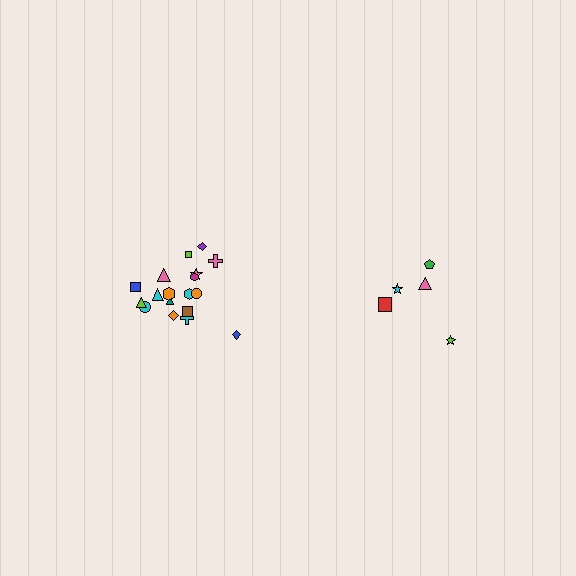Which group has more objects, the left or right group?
The left group.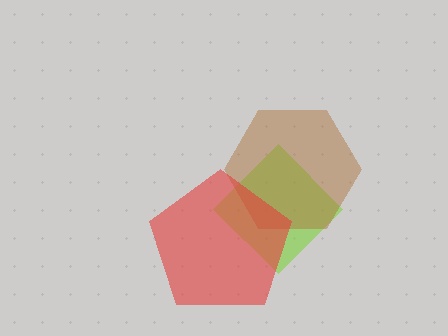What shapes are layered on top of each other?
The layered shapes are: a lime diamond, a brown hexagon, a red pentagon.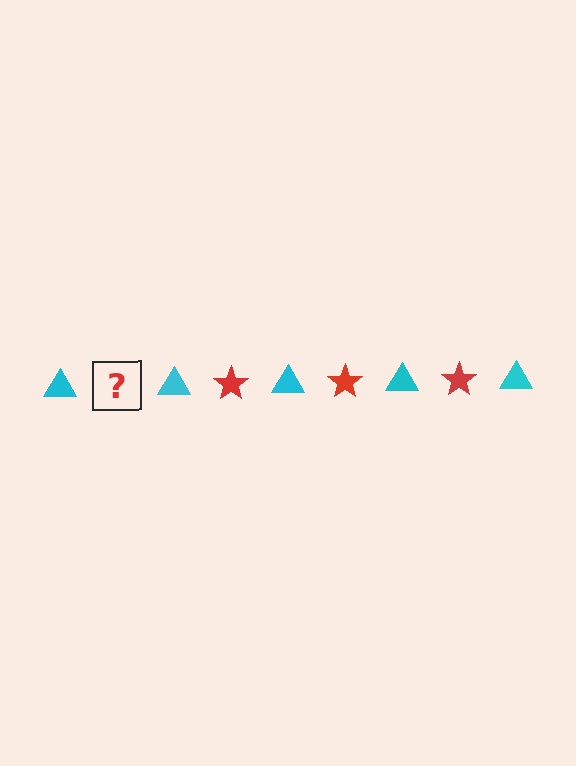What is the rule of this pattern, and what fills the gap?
The rule is that the pattern alternates between cyan triangle and red star. The gap should be filled with a red star.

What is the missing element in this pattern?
The missing element is a red star.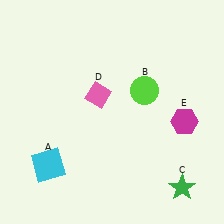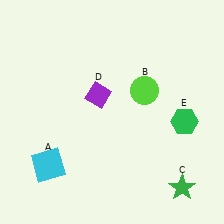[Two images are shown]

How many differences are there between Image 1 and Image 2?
There are 2 differences between the two images.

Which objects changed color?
D changed from pink to purple. E changed from magenta to green.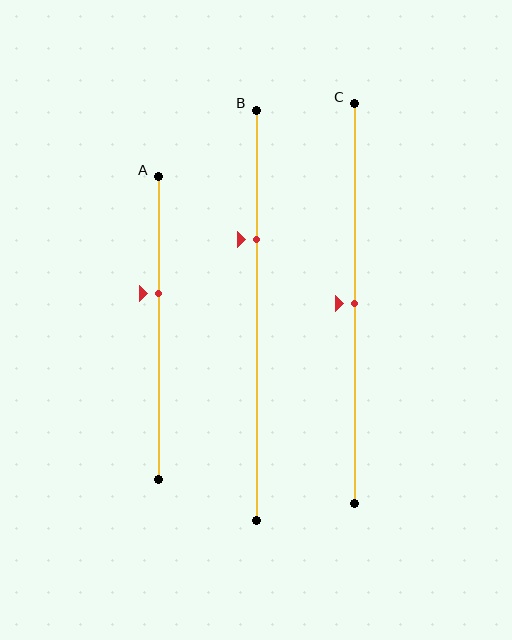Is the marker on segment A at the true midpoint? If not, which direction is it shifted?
No, the marker on segment A is shifted upward by about 11% of the segment length.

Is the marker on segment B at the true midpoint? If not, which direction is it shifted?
No, the marker on segment B is shifted upward by about 18% of the segment length.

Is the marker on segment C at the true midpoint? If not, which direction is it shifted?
Yes, the marker on segment C is at the true midpoint.